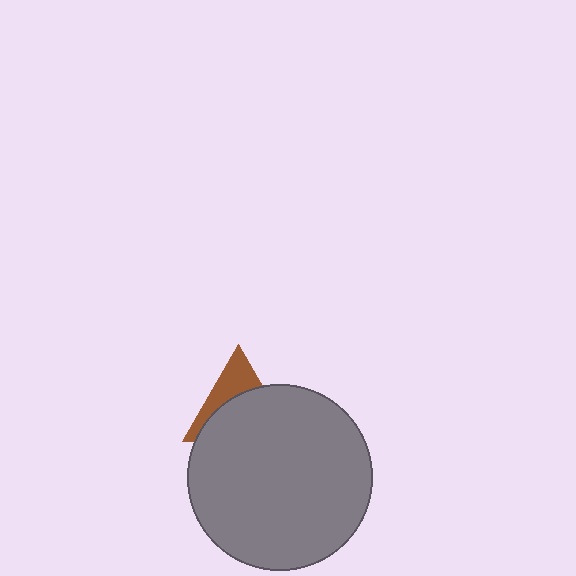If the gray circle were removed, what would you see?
You would see the complete brown triangle.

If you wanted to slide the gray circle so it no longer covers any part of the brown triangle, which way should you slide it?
Slide it down — that is the most direct way to separate the two shapes.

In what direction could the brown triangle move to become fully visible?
The brown triangle could move up. That would shift it out from behind the gray circle entirely.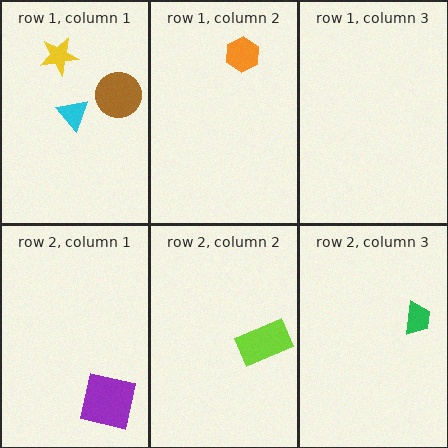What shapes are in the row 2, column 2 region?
The lime rectangle.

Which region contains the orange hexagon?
The row 1, column 2 region.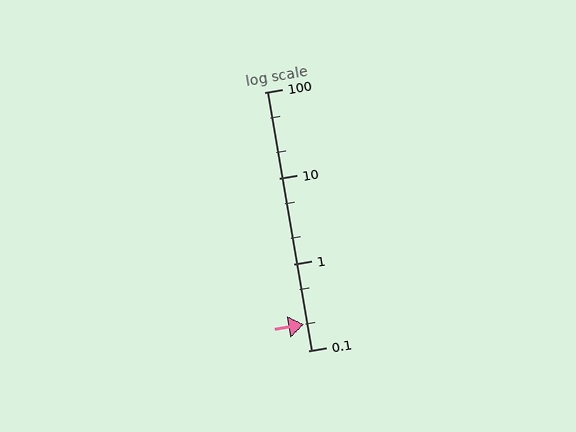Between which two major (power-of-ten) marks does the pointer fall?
The pointer is between 0.1 and 1.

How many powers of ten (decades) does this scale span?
The scale spans 3 decades, from 0.1 to 100.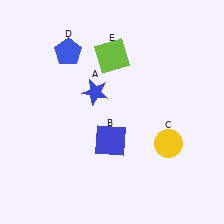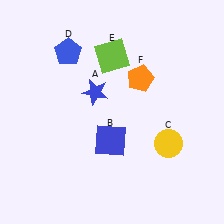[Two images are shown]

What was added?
An orange pentagon (F) was added in Image 2.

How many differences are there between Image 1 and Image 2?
There is 1 difference between the two images.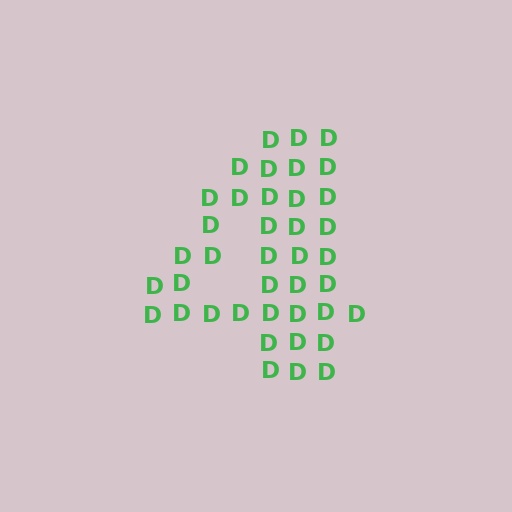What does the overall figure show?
The overall figure shows the digit 4.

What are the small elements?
The small elements are letter D's.